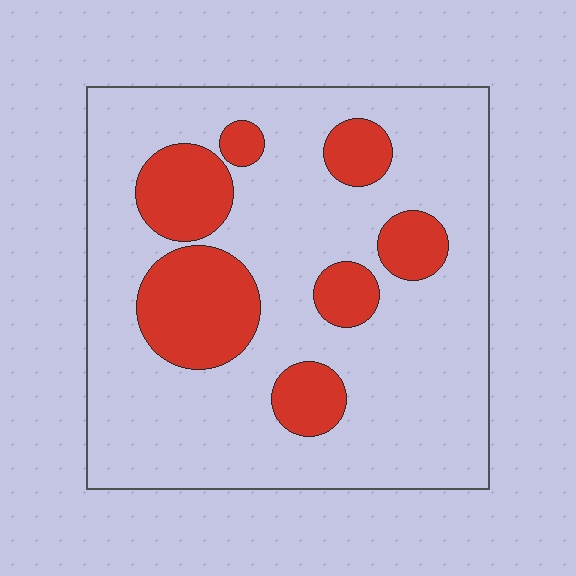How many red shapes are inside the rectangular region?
7.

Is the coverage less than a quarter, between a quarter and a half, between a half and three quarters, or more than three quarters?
Less than a quarter.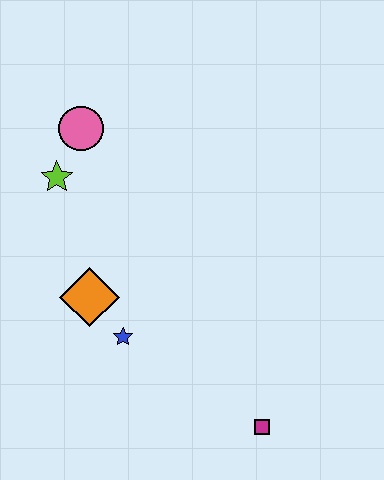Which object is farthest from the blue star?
The pink circle is farthest from the blue star.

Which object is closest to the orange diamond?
The blue star is closest to the orange diamond.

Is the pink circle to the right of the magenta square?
No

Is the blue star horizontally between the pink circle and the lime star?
No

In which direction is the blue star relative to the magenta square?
The blue star is to the left of the magenta square.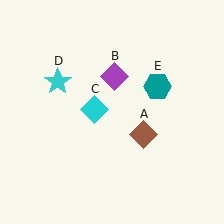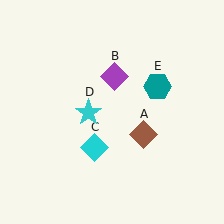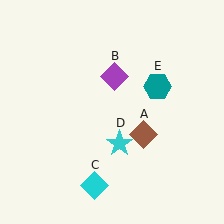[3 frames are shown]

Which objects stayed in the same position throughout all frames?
Brown diamond (object A) and purple diamond (object B) and teal hexagon (object E) remained stationary.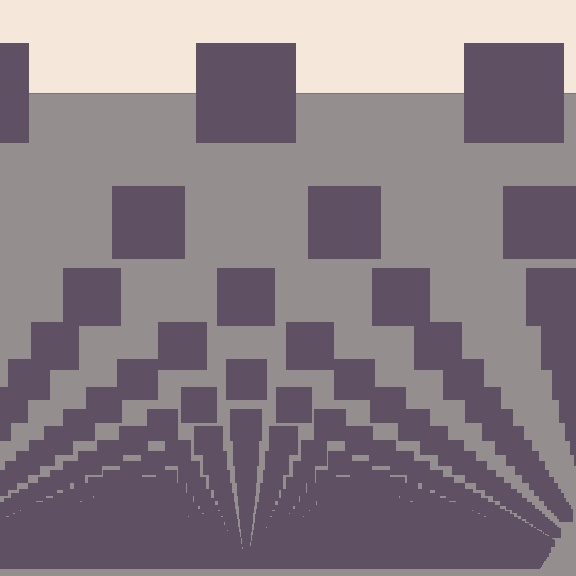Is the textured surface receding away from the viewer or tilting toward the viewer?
The surface appears to tilt toward the viewer. Texture elements get larger and sparser toward the top.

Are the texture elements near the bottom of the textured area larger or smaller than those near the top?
Smaller. The gradient is inverted — elements near the bottom are smaller and denser.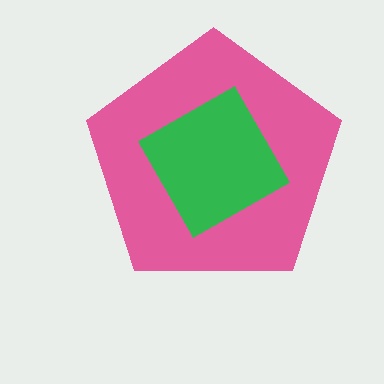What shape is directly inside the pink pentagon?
The green square.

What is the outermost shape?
The pink pentagon.